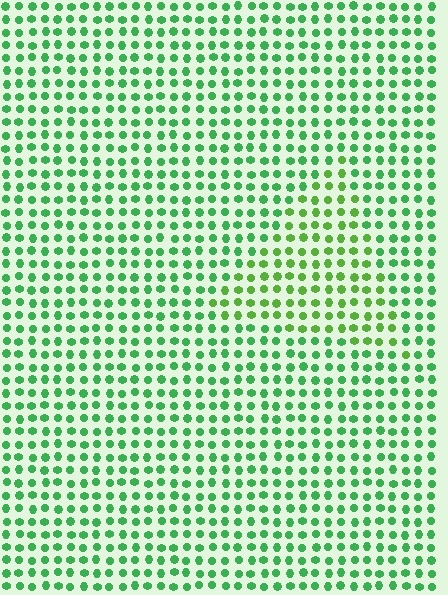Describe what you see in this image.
The image is filled with small green elements in a uniform arrangement. A triangle-shaped region is visible where the elements are tinted to a slightly different hue, forming a subtle color boundary.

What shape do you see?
I see a triangle.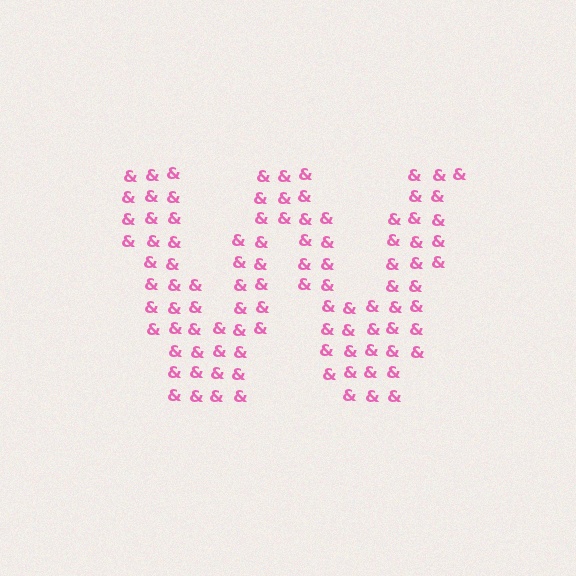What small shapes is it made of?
It is made of small ampersands.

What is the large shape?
The large shape is the letter W.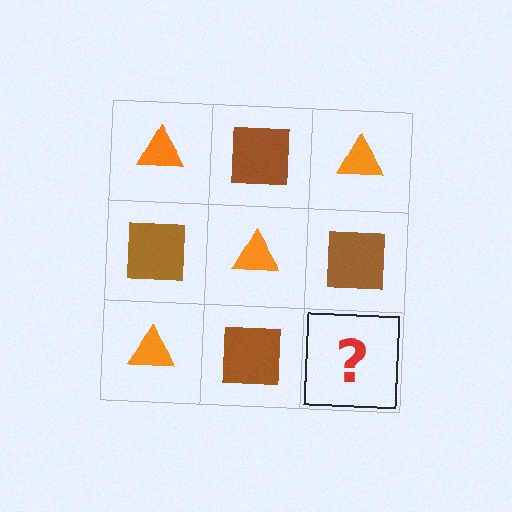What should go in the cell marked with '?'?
The missing cell should contain an orange triangle.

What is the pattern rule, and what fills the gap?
The rule is that it alternates orange triangle and brown square in a checkerboard pattern. The gap should be filled with an orange triangle.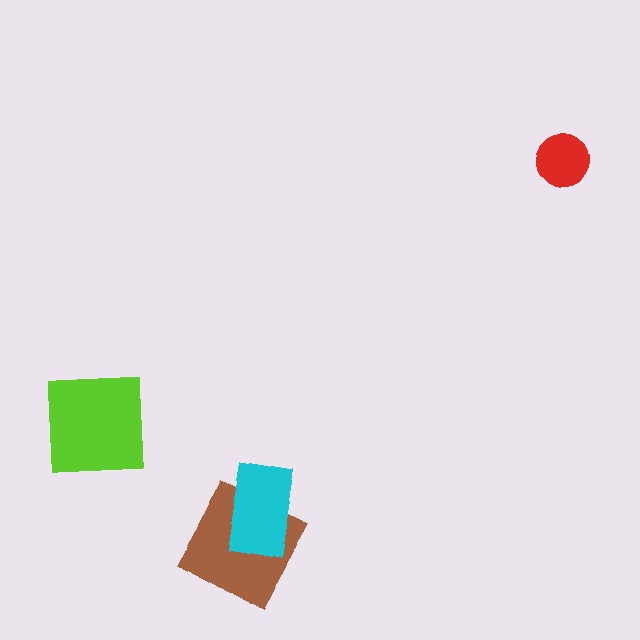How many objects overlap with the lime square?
0 objects overlap with the lime square.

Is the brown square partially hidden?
Yes, it is partially covered by another shape.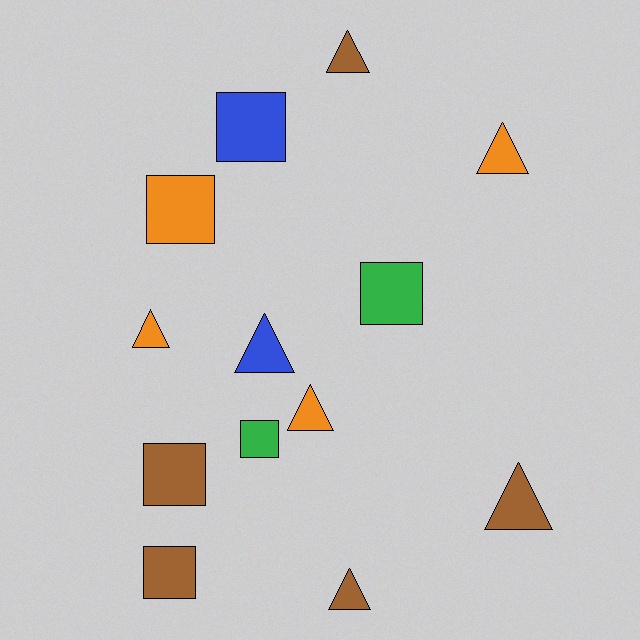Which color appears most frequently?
Brown, with 5 objects.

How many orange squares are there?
There is 1 orange square.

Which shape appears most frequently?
Triangle, with 7 objects.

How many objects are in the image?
There are 13 objects.